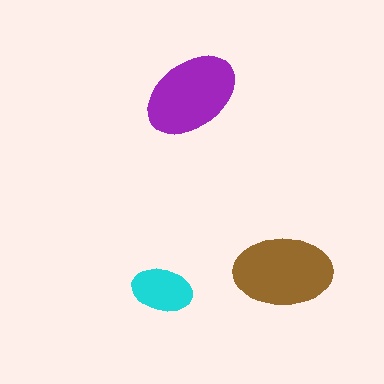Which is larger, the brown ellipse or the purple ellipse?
The brown one.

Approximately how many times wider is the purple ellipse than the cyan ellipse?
About 1.5 times wider.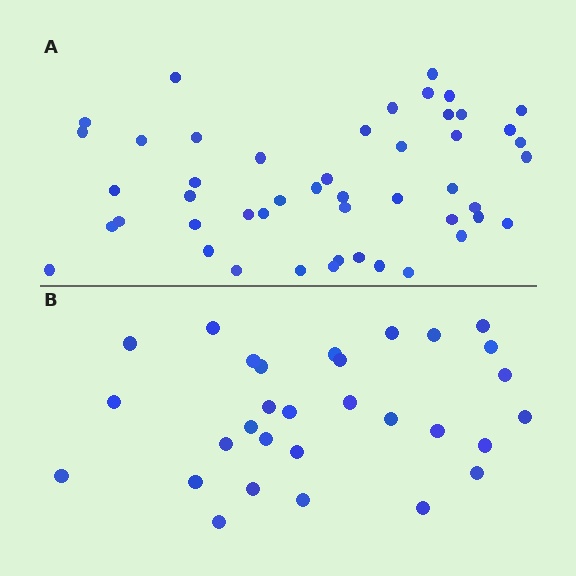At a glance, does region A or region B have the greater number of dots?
Region A (the top region) has more dots.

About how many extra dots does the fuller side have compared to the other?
Region A has approximately 20 more dots than region B.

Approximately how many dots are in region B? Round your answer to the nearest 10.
About 30 dots.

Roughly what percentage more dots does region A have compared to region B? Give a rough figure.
About 60% more.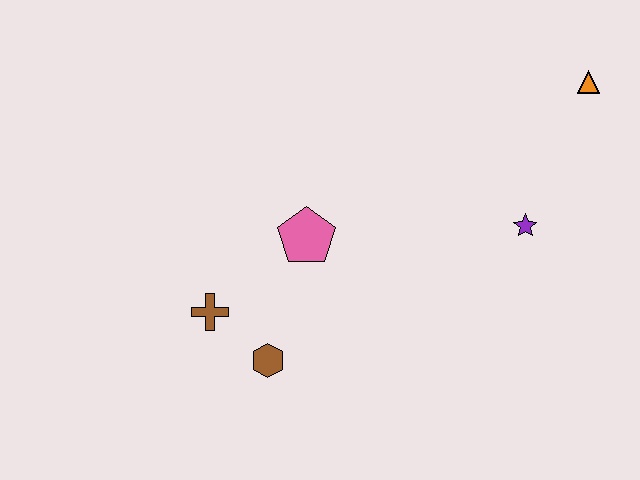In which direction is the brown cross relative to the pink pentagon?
The brown cross is to the left of the pink pentagon.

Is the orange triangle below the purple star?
No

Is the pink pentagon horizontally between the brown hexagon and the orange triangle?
Yes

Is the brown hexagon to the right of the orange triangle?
No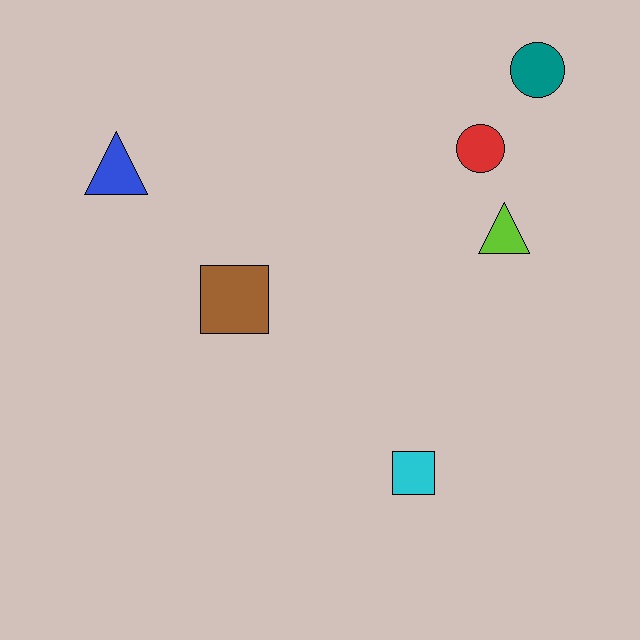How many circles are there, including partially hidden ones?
There are 2 circles.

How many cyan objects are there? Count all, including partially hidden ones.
There is 1 cyan object.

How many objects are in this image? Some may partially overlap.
There are 6 objects.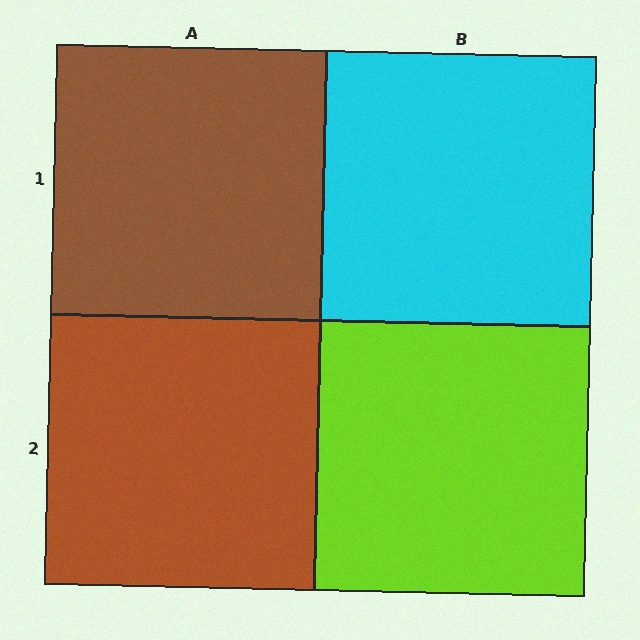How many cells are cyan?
1 cell is cyan.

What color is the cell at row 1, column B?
Cyan.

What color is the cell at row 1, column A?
Brown.